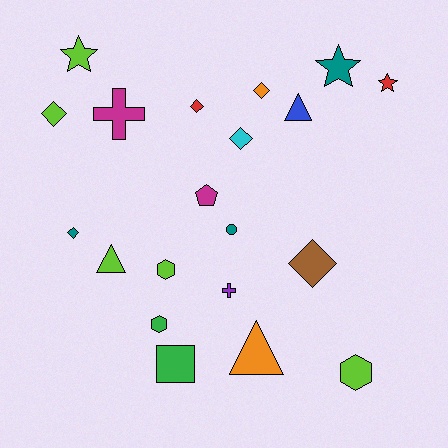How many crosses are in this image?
There are 2 crosses.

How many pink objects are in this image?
There are no pink objects.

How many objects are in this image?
There are 20 objects.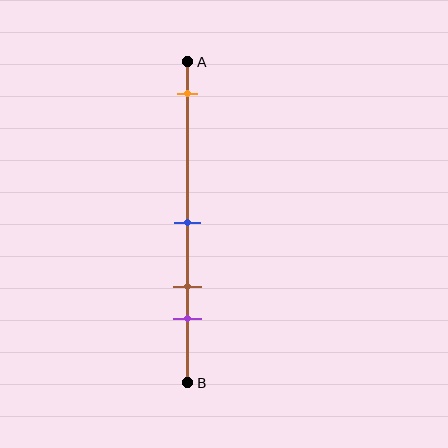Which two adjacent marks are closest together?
The brown and purple marks are the closest adjacent pair.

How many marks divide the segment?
There are 4 marks dividing the segment.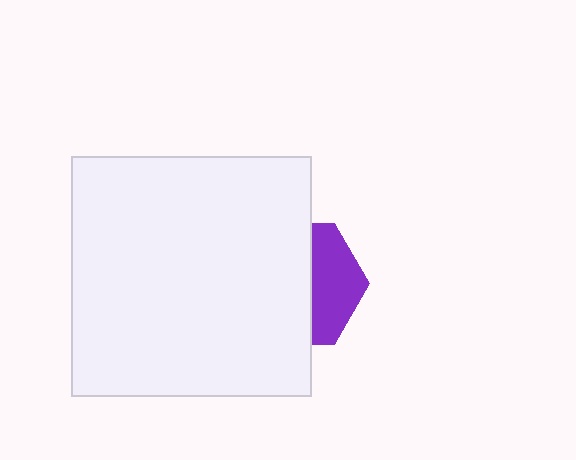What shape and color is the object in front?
The object in front is a white square.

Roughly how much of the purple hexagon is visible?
A small part of it is visible (roughly 39%).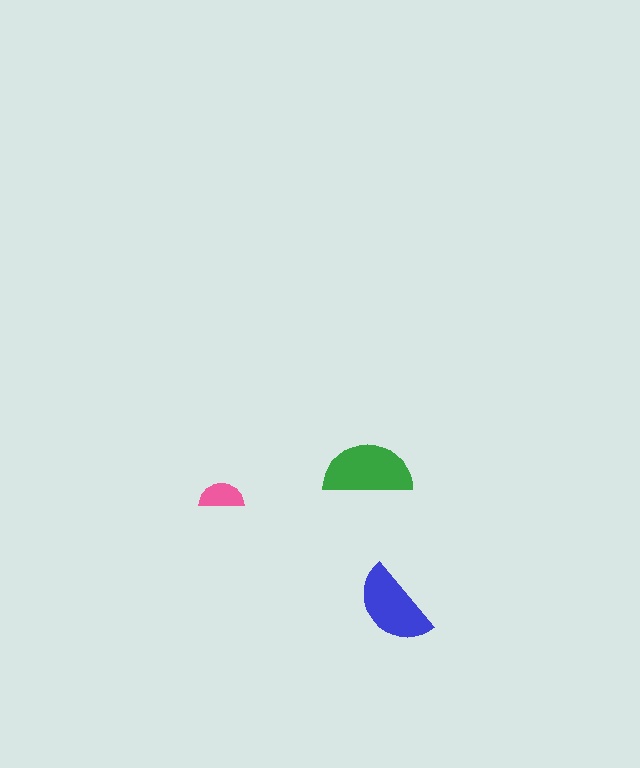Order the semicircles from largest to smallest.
the green one, the blue one, the pink one.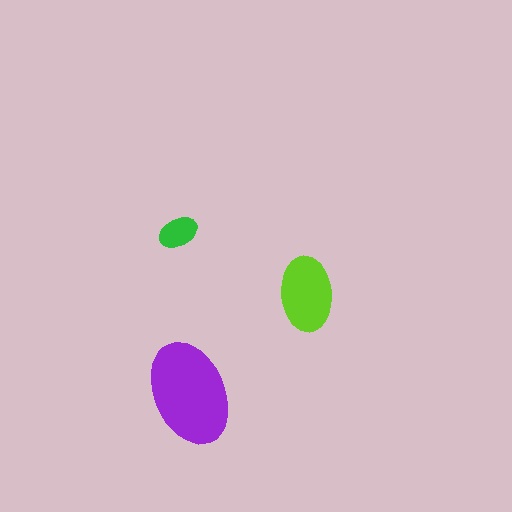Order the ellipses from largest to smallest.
the purple one, the lime one, the green one.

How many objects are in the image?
There are 3 objects in the image.